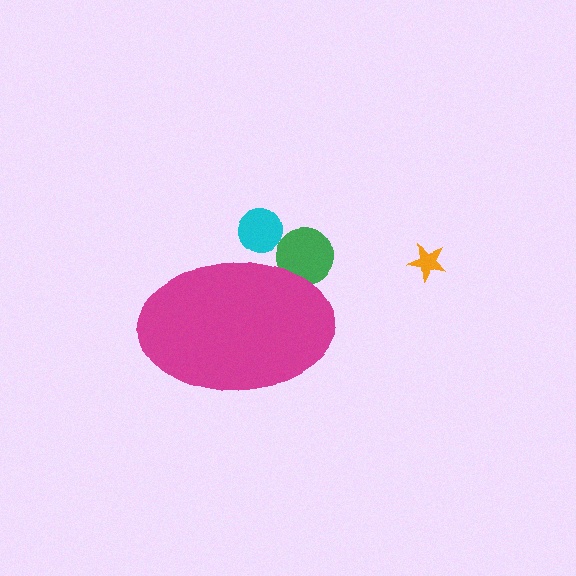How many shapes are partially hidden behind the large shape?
2 shapes are partially hidden.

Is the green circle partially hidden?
Yes, the green circle is partially hidden behind the magenta ellipse.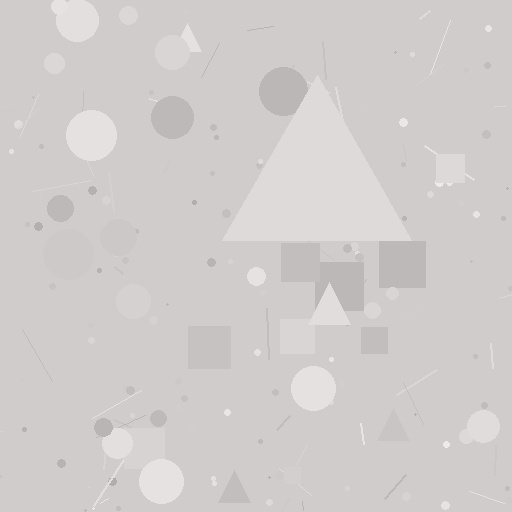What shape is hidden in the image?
A triangle is hidden in the image.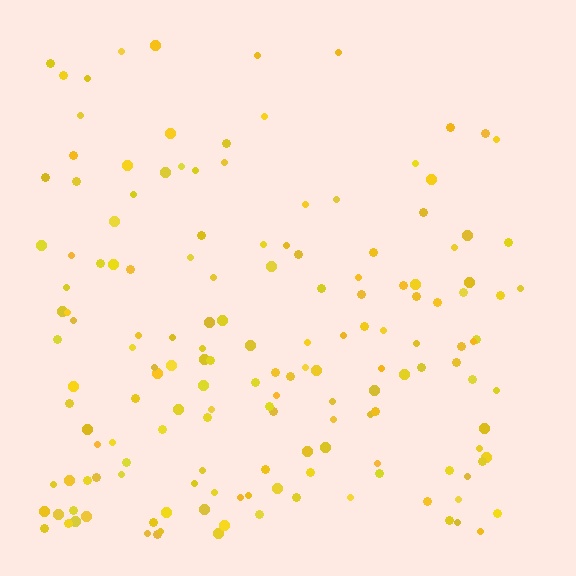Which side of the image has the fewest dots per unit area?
The top.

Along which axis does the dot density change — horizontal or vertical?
Vertical.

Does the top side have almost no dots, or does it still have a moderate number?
Still a moderate number, just noticeably fewer than the bottom.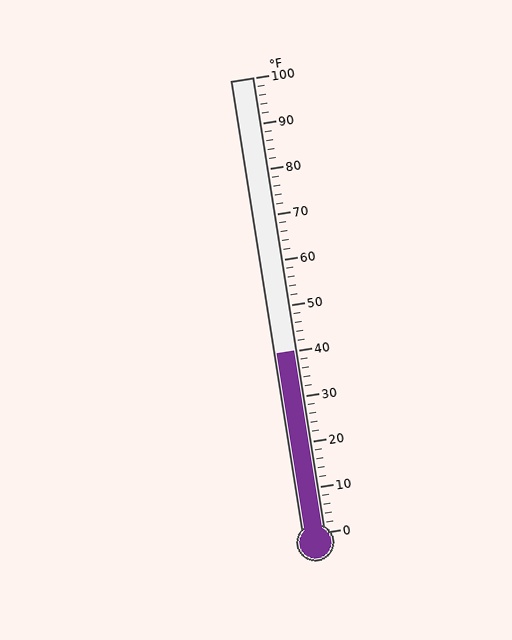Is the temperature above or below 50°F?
The temperature is below 50°F.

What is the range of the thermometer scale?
The thermometer scale ranges from 0°F to 100°F.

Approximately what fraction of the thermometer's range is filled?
The thermometer is filled to approximately 40% of its range.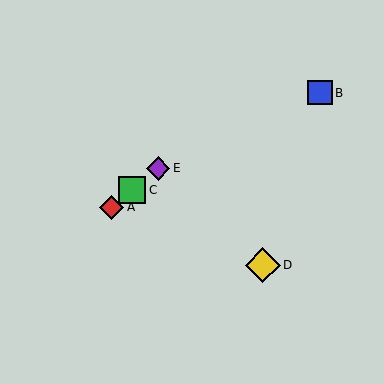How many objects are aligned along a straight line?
3 objects (A, C, E) are aligned along a straight line.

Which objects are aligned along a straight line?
Objects A, C, E are aligned along a straight line.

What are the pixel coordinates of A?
Object A is at (111, 207).